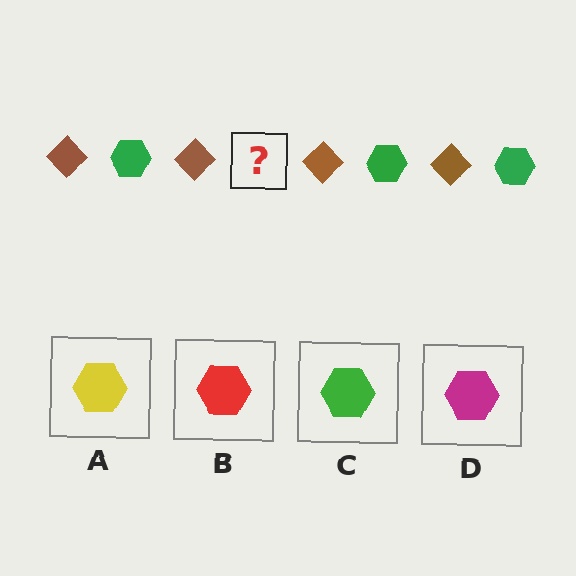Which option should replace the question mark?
Option C.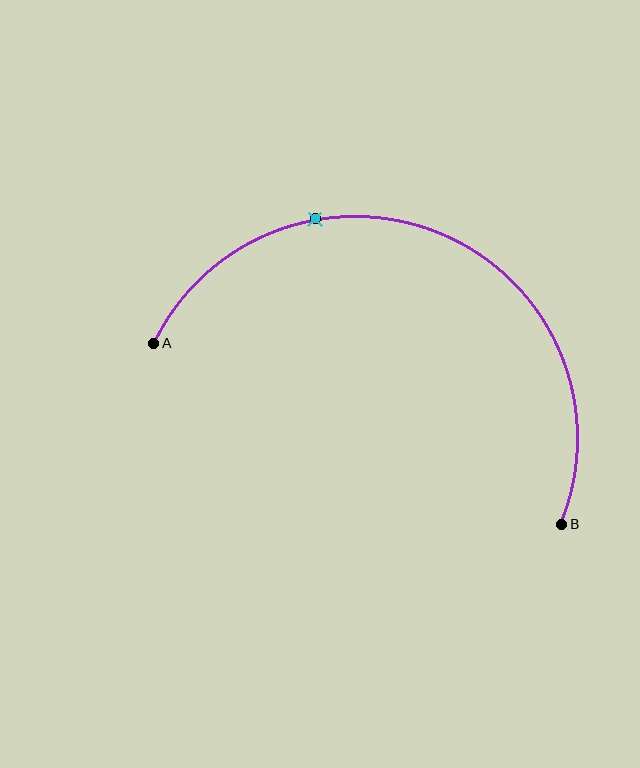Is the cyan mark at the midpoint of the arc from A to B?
No. The cyan mark lies on the arc but is closer to endpoint A. The arc midpoint would be at the point on the curve equidistant along the arc from both A and B.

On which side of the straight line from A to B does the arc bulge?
The arc bulges above the straight line connecting A and B.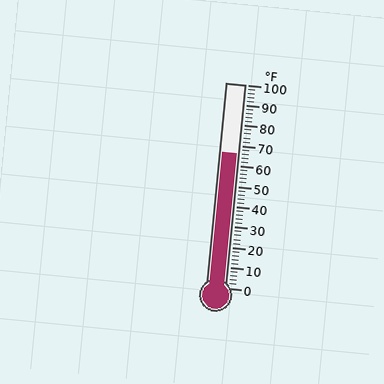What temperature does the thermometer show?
The thermometer shows approximately 66°F.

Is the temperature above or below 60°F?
The temperature is above 60°F.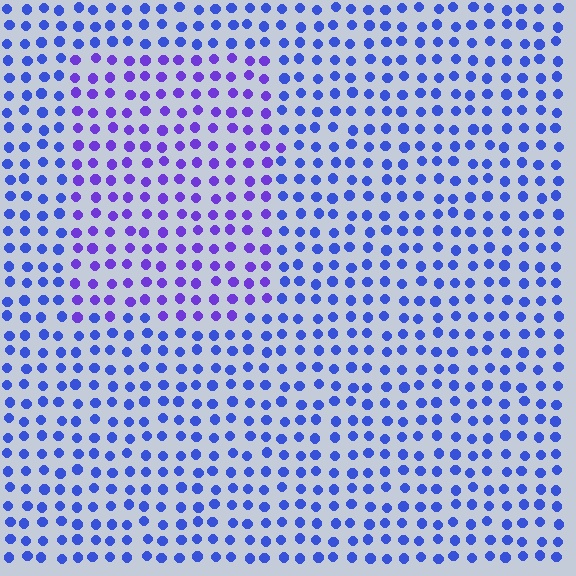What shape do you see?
I see a rectangle.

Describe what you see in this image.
The image is filled with small blue elements in a uniform arrangement. A rectangle-shaped region is visible where the elements are tinted to a slightly different hue, forming a subtle color boundary.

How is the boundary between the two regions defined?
The boundary is defined purely by a slight shift in hue (about 32 degrees). Spacing, size, and orientation are identical on both sides.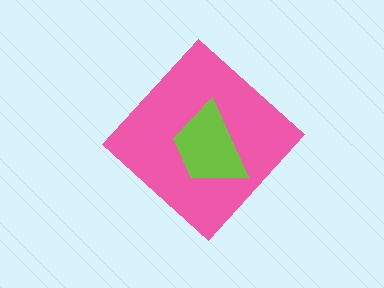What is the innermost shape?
The lime trapezoid.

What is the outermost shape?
The pink diamond.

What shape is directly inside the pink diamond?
The lime trapezoid.